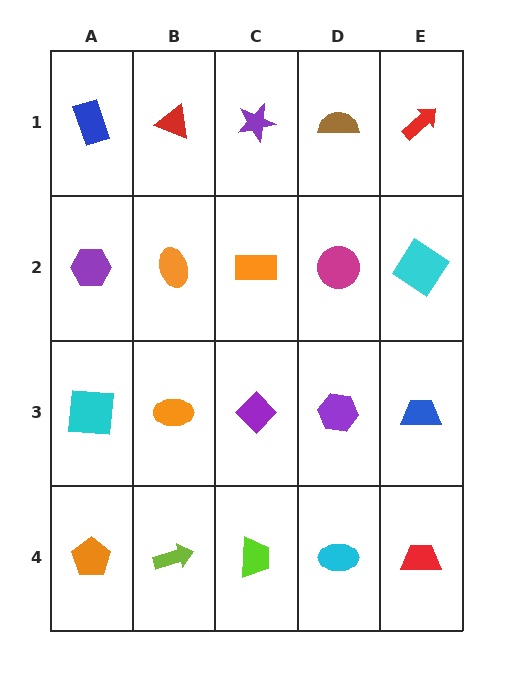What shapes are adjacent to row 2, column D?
A brown semicircle (row 1, column D), a purple hexagon (row 3, column D), an orange rectangle (row 2, column C), a cyan diamond (row 2, column E).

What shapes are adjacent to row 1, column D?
A magenta circle (row 2, column D), a purple star (row 1, column C), a red arrow (row 1, column E).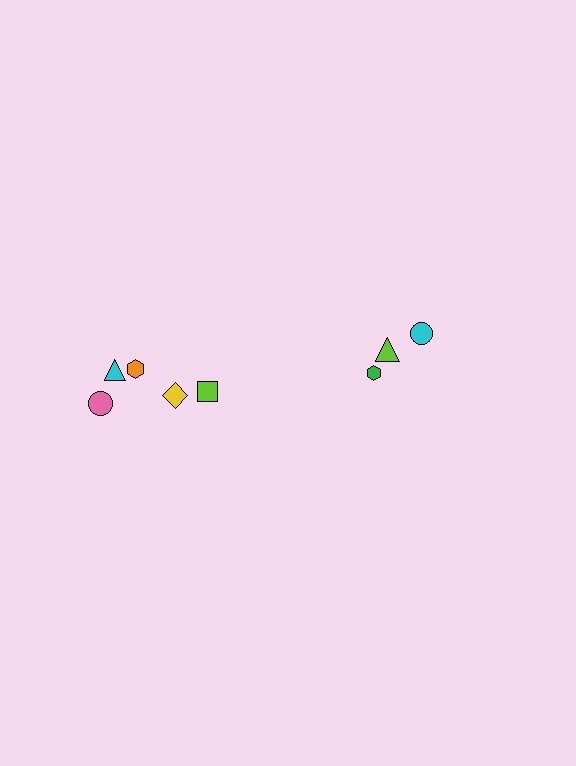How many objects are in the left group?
There are 5 objects.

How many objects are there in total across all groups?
There are 8 objects.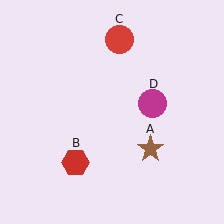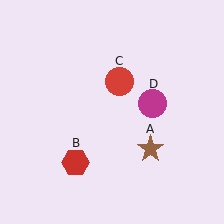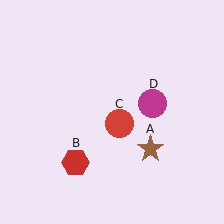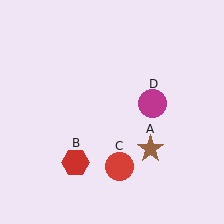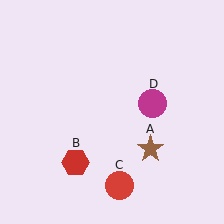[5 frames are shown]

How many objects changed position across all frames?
1 object changed position: red circle (object C).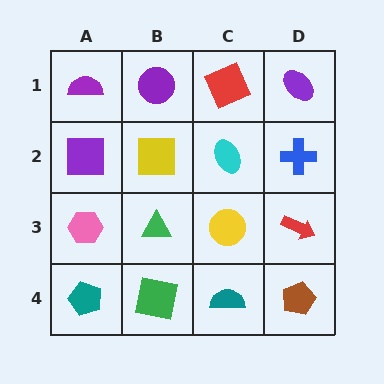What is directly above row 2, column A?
A purple semicircle.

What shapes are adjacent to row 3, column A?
A purple square (row 2, column A), a teal pentagon (row 4, column A), a green triangle (row 3, column B).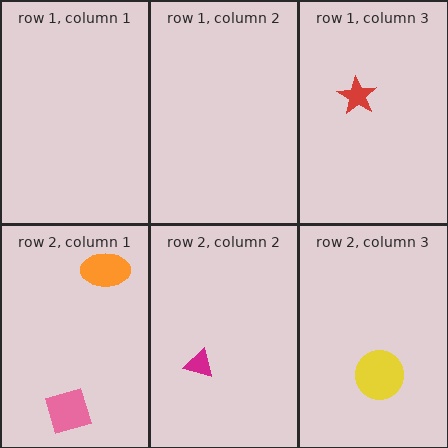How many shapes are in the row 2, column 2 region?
1.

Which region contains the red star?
The row 1, column 3 region.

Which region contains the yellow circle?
The row 2, column 3 region.